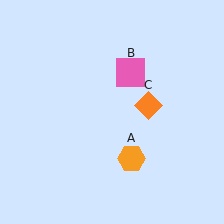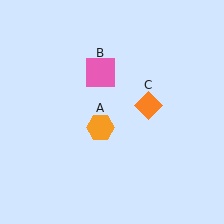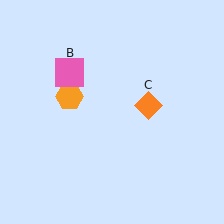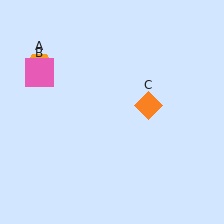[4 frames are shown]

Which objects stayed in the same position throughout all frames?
Orange diamond (object C) remained stationary.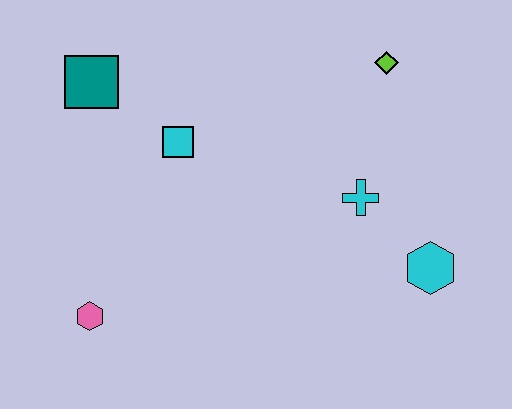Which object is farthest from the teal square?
The cyan hexagon is farthest from the teal square.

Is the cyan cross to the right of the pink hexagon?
Yes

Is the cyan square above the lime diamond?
No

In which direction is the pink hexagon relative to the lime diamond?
The pink hexagon is to the left of the lime diamond.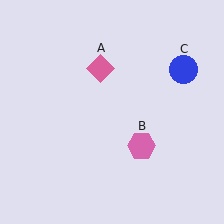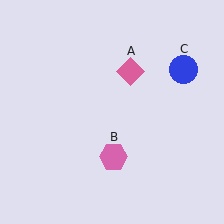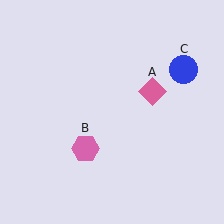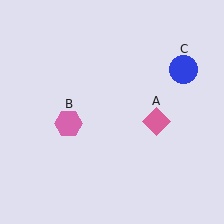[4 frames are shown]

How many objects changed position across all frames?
2 objects changed position: pink diamond (object A), pink hexagon (object B).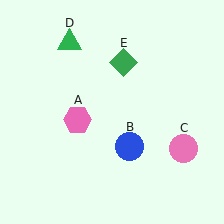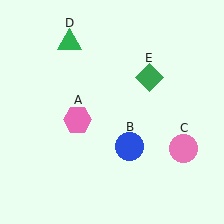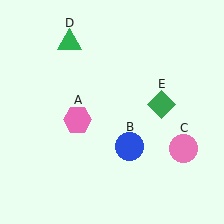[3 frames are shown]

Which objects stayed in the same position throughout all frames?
Pink hexagon (object A) and blue circle (object B) and pink circle (object C) and green triangle (object D) remained stationary.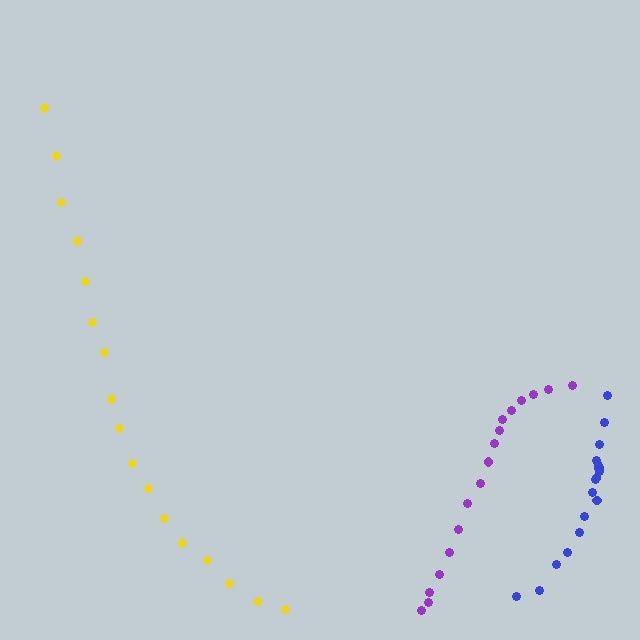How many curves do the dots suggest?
There are 3 distinct paths.